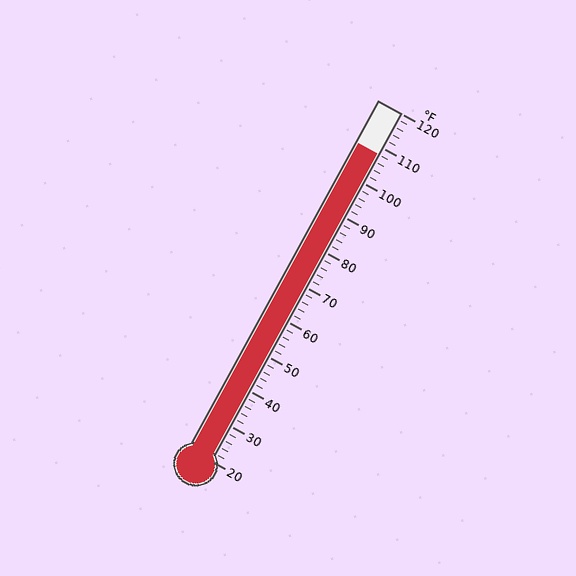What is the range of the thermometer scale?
The thermometer scale ranges from 20°F to 120°F.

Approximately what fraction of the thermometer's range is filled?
The thermometer is filled to approximately 90% of its range.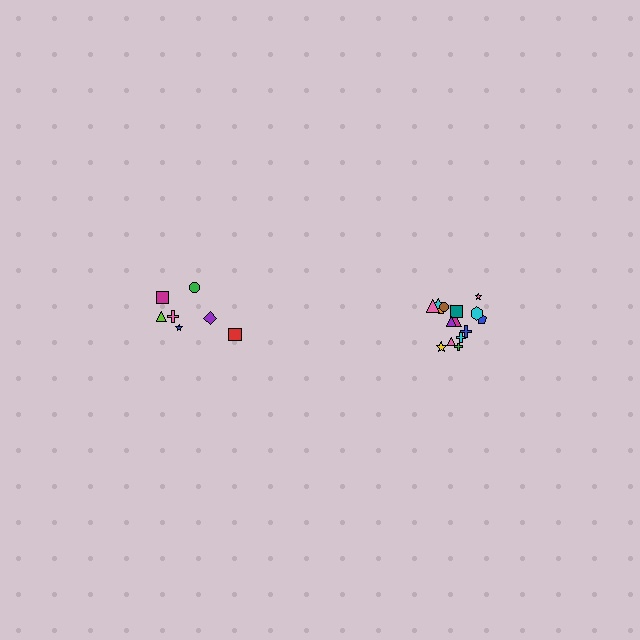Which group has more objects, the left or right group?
The right group.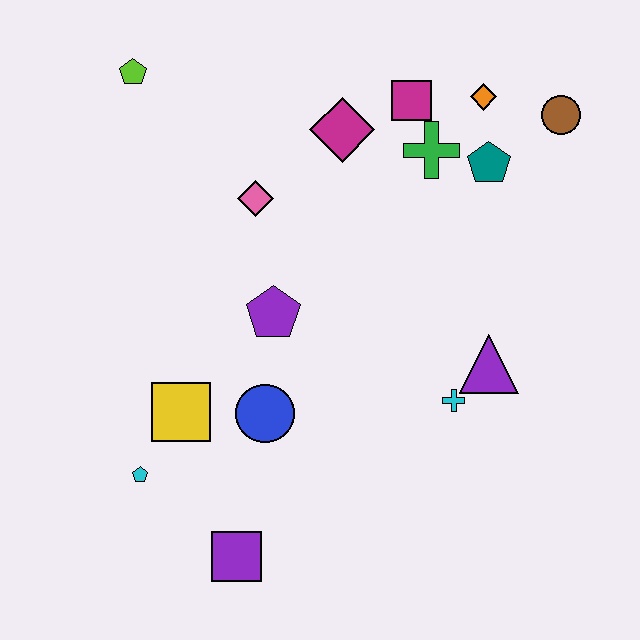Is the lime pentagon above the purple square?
Yes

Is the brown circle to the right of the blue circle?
Yes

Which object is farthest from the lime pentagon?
The purple square is farthest from the lime pentagon.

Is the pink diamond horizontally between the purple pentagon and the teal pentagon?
No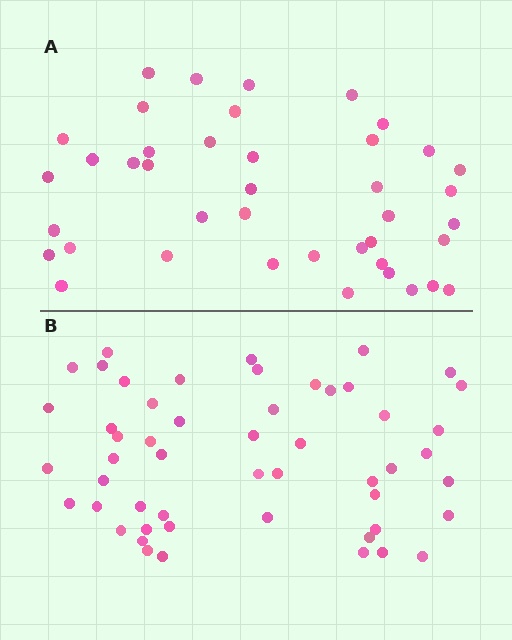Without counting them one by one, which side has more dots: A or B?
Region B (the bottom region) has more dots.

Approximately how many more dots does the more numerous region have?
Region B has roughly 12 or so more dots than region A.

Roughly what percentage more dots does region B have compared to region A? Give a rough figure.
About 25% more.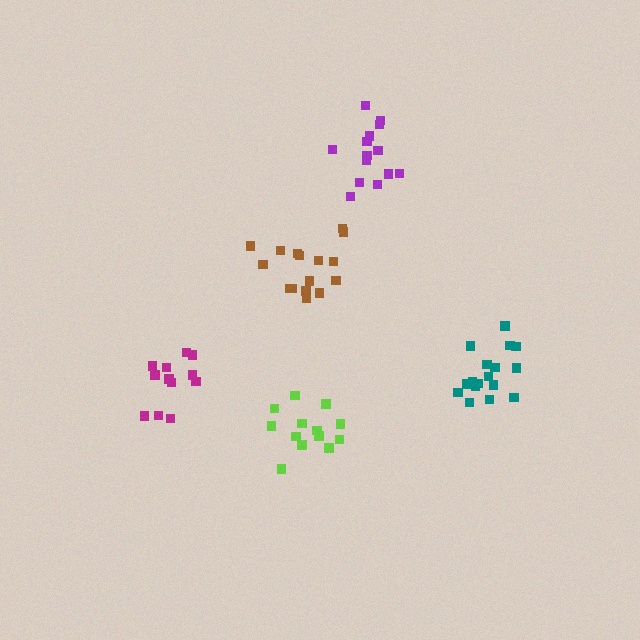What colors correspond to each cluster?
The clusters are colored: brown, purple, teal, magenta, lime.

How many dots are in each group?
Group 1: 16 dots, Group 2: 14 dots, Group 3: 18 dots, Group 4: 12 dots, Group 5: 13 dots (73 total).